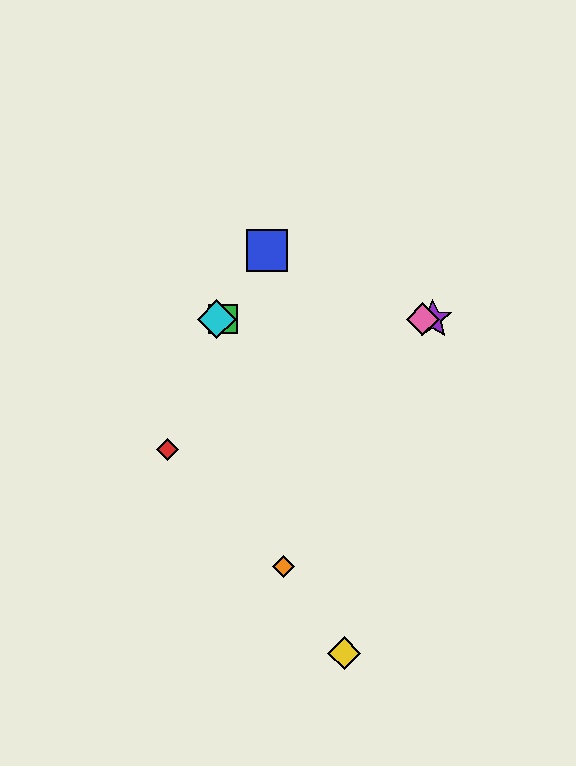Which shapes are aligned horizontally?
The green square, the purple star, the cyan diamond, the pink diamond are aligned horizontally.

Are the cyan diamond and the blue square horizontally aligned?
No, the cyan diamond is at y≈319 and the blue square is at y≈250.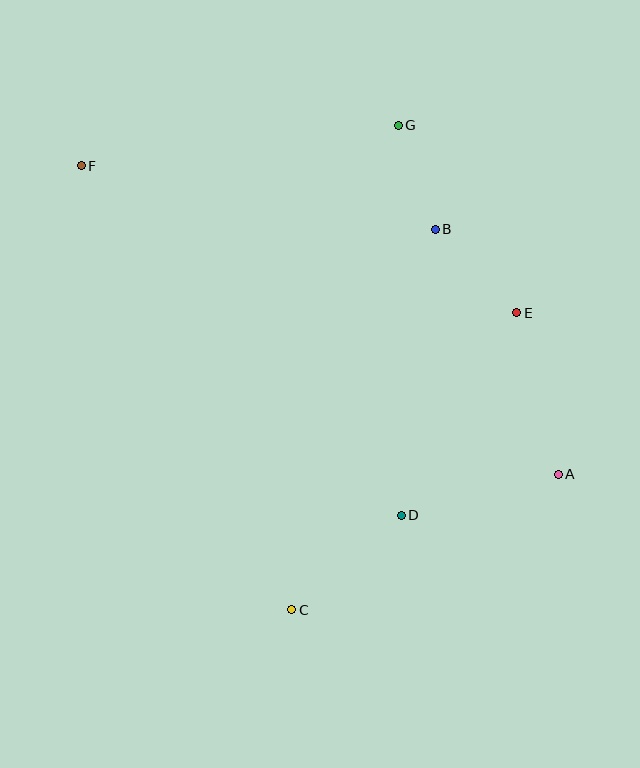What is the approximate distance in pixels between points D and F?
The distance between D and F is approximately 474 pixels.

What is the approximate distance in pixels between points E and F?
The distance between E and F is approximately 460 pixels.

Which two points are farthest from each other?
Points A and F are farthest from each other.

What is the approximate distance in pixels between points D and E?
The distance between D and E is approximately 233 pixels.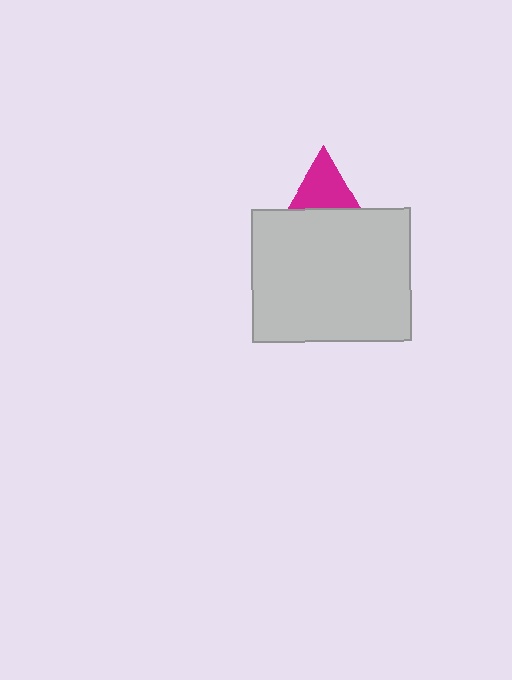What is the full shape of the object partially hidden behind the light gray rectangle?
The partially hidden object is a magenta triangle.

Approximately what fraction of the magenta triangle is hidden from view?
Roughly 49% of the magenta triangle is hidden behind the light gray rectangle.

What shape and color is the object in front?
The object in front is a light gray rectangle.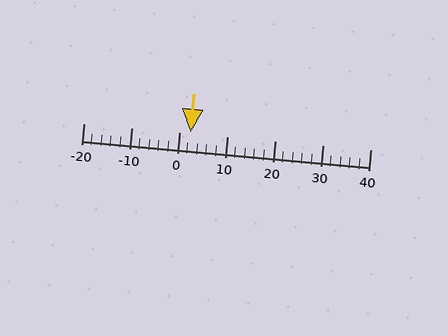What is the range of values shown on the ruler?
The ruler shows values from -20 to 40.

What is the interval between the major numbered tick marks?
The major tick marks are spaced 10 units apart.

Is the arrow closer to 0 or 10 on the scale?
The arrow is closer to 0.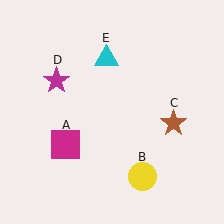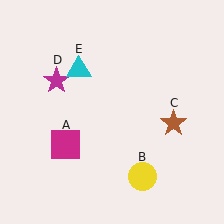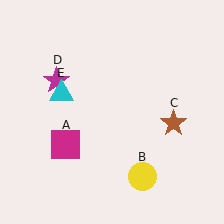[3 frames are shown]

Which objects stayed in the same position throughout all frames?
Magenta square (object A) and yellow circle (object B) and brown star (object C) and magenta star (object D) remained stationary.